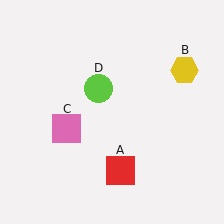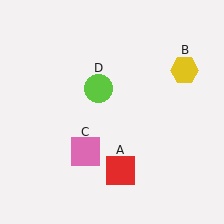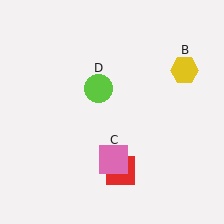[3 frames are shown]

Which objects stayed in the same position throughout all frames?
Red square (object A) and yellow hexagon (object B) and lime circle (object D) remained stationary.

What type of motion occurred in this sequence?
The pink square (object C) rotated counterclockwise around the center of the scene.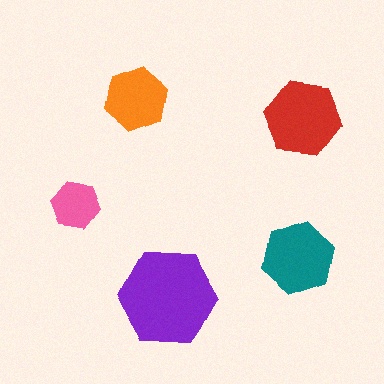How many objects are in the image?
There are 5 objects in the image.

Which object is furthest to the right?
The teal hexagon is rightmost.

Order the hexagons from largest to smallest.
the purple one, the red one, the teal one, the orange one, the pink one.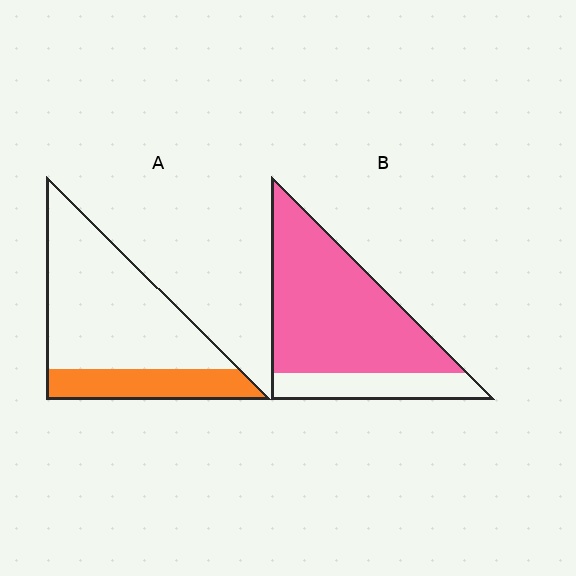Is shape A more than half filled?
No.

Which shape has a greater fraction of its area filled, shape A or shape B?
Shape B.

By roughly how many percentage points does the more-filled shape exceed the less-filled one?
By roughly 50 percentage points (B over A).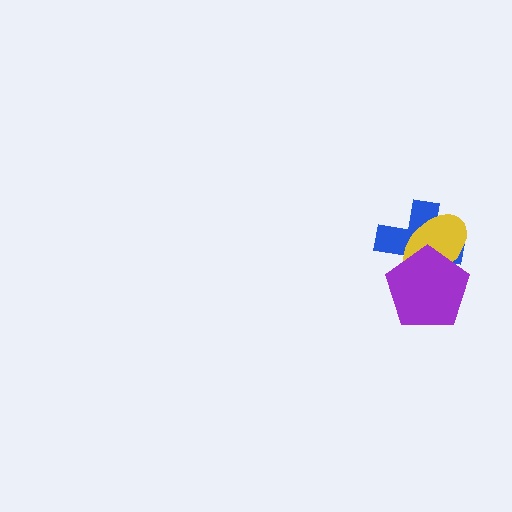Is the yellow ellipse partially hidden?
Yes, it is partially covered by another shape.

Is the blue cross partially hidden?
Yes, it is partially covered by another shape.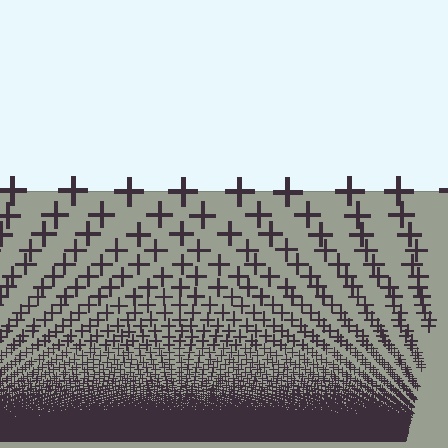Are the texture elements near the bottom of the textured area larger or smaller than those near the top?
Smaller. The gradient is inverted — elements near the bottom are smaller and denser.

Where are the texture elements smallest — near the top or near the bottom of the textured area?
Near the bottom.